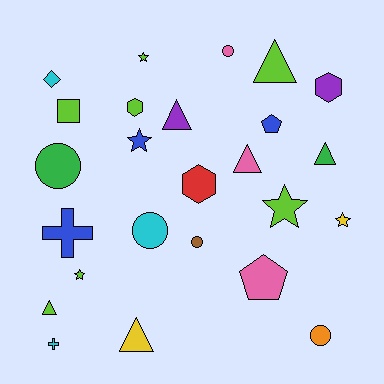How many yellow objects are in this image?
There are 2 yellow objects.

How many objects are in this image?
There are 25 objects.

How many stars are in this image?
There are 5 stars.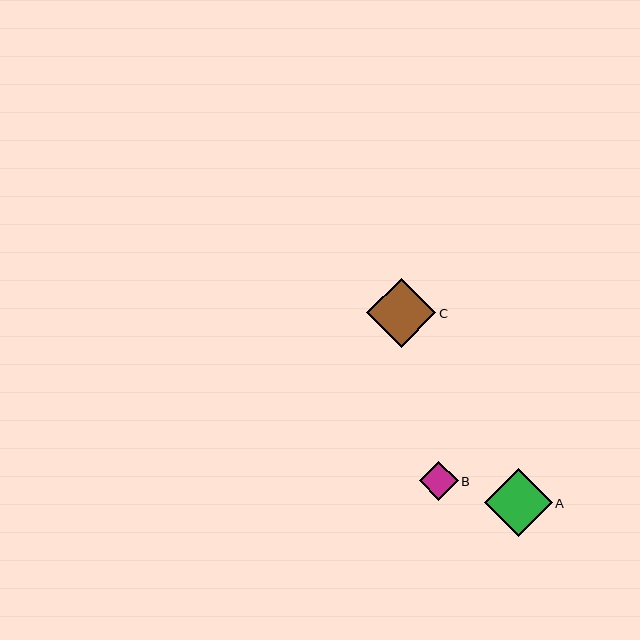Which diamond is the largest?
Diamond C is the largest with a size of approximately 69 pixels.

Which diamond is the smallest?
Diamond B is the smallest with a size of approximately 39 pixels.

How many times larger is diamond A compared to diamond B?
Diamond A is approximately 1.8 times the size of diamond B.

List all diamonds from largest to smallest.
From largest to smallest: C, A, B.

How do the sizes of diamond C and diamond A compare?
Diamond C and diamond A are approximately the same size.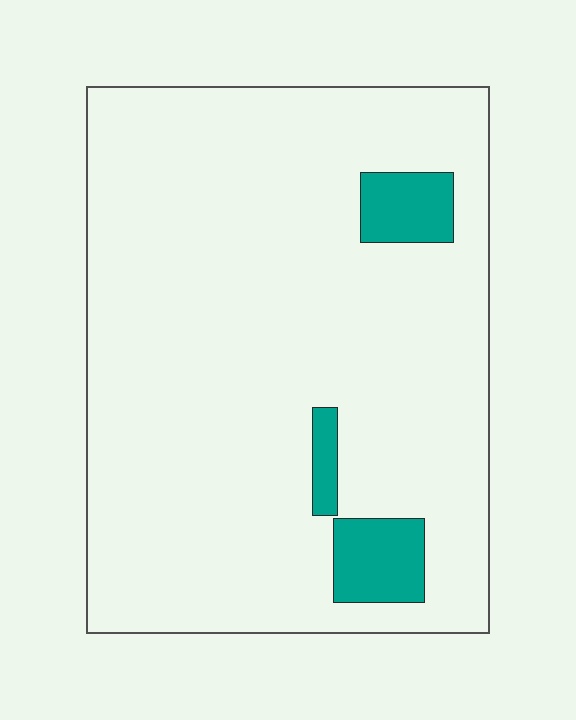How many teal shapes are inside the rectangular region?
3.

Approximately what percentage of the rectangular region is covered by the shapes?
Approximately 10%.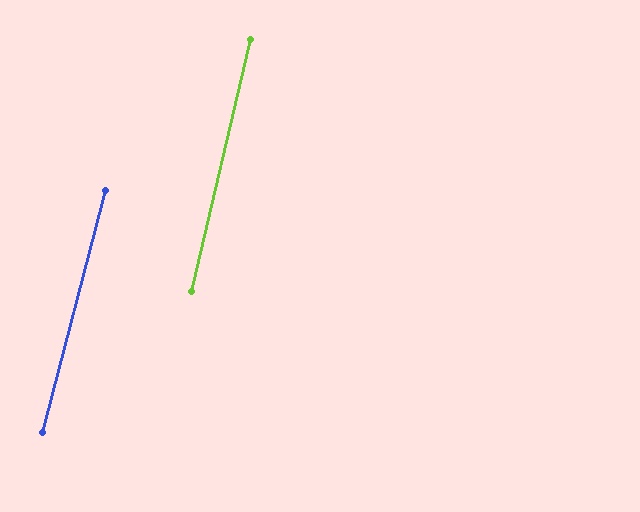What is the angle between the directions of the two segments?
Approximately 2 degrees.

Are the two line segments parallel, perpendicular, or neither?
Parallel — their directions differ by only 1.6°.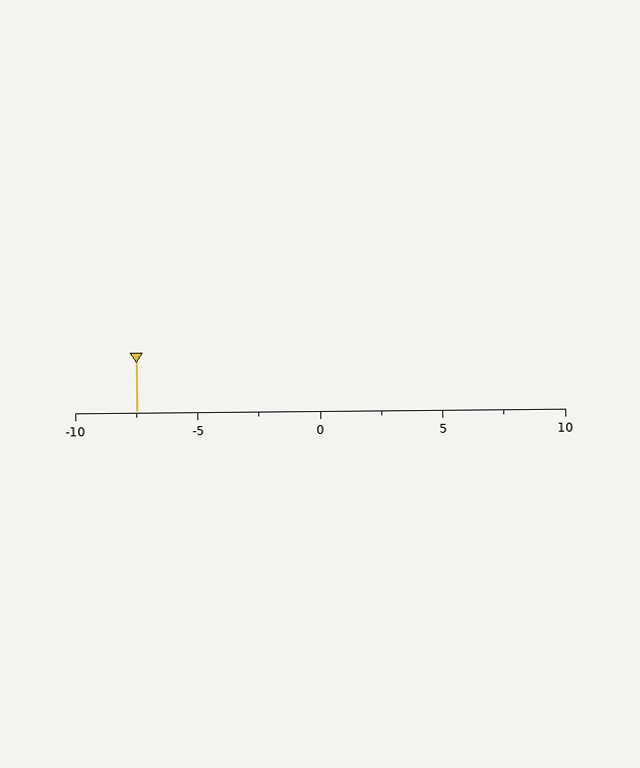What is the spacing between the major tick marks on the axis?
The major ticks are spaced 5 apart.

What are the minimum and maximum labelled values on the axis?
The axis runs from -10 to 10.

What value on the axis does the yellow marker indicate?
The marker indicates approximately -7.5.